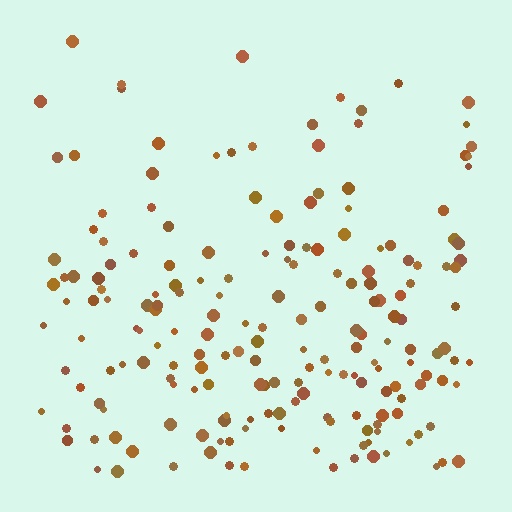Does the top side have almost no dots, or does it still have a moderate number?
Still a moderate number, just noticeably fewer than the bottom.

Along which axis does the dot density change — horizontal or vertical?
Vertical.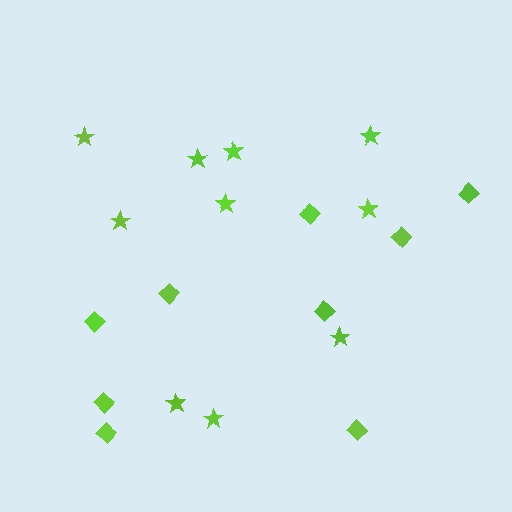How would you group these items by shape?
There are 2 groups: one group of diamonds (9) and one group of stars (10).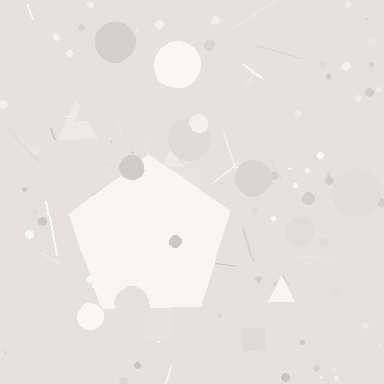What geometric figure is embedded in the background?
A pentagon is embedded in the background.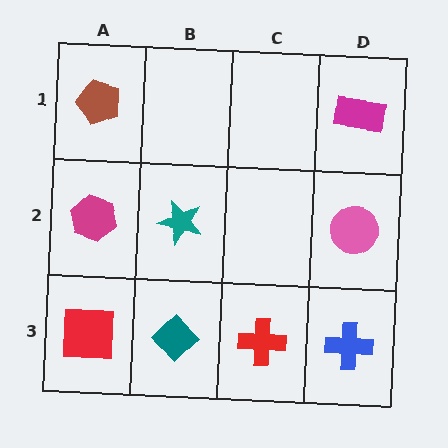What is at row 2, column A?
A magenta hexagon.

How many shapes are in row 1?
2 shapes.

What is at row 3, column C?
A red cross.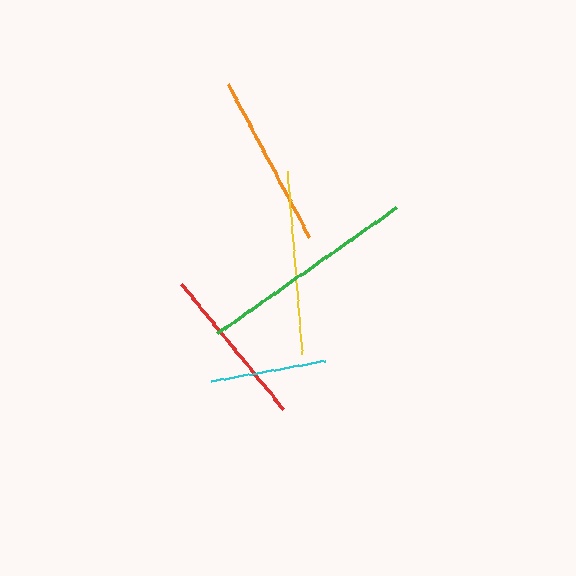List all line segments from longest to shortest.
From longest to shortest: green, yellow, orange, red, cyan.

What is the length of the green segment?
The green segment is approximately 219 pixels long.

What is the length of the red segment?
The red segment is approximately 161 pixels long.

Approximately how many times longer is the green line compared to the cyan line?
The green line is approximately 1.9 times the length of the cyan line.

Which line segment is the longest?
The green line is the longest at approximately 219 pixels.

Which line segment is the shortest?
The cyan line is the shortest at approximately 116 pixels.